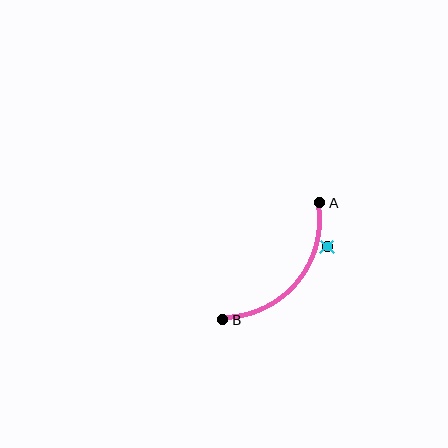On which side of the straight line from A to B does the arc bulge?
The arc bulges below and to the right of the straight line connecting A and B.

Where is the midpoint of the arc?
The arc midpoint is the point on the curve farthest from the straight line joining A and B. It sits below and to the right of that line.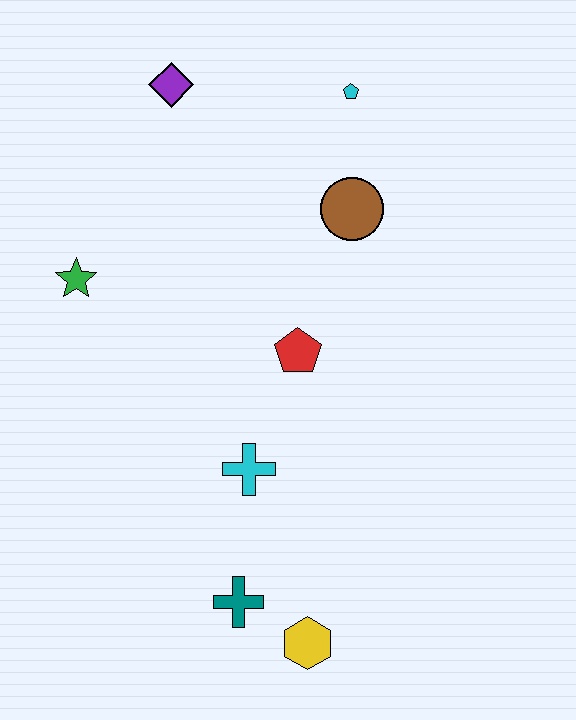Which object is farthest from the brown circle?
The yellow hexagon is farthest from the brown circle.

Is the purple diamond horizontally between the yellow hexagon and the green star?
Yes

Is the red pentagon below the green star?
Yes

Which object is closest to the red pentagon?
The cyan cross is closest to the red pentagon.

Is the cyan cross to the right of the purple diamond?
Yes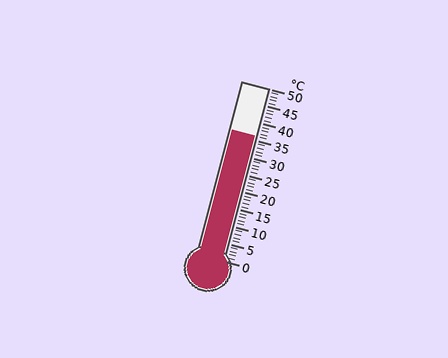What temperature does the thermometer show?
The thermometer shows approximately 36°C.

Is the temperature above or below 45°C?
The temperature is below 45°C.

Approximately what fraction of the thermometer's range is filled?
The thermometer is filled to approximately 70% of its range.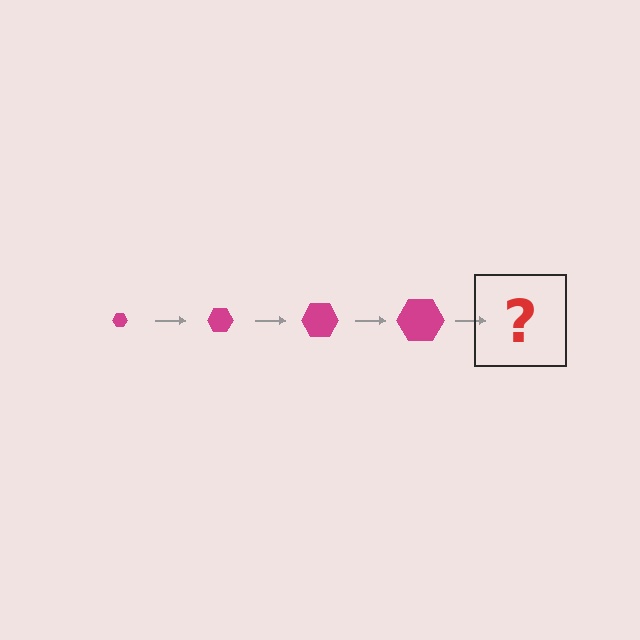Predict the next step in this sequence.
The next step is a magenta hexagon, larger than the previous one.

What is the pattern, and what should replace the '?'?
The pattern is that the hexagon gets progressively larger each step. The '?' should be a magenta hexagon, larger than the previous one.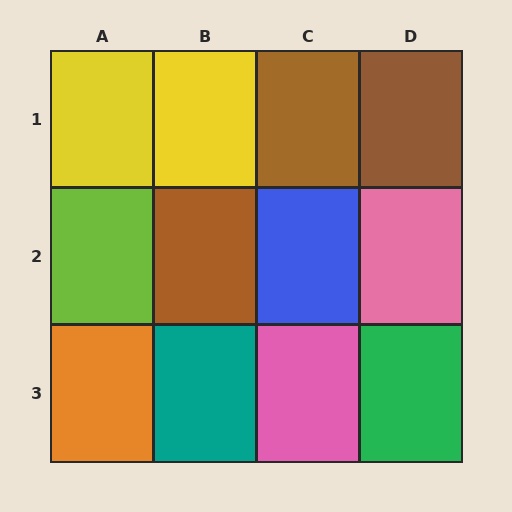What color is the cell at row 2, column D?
Pink.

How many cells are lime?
1 cell is lime.